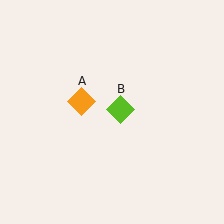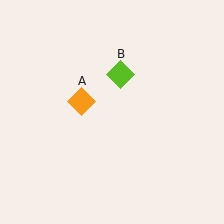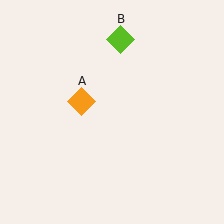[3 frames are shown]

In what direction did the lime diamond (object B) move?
The lime diamond (object B) moved up.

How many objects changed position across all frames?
1 object changed position: lime diamond (object B).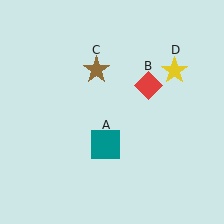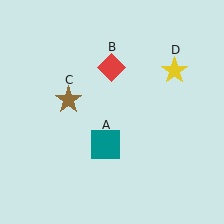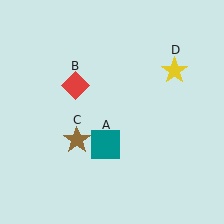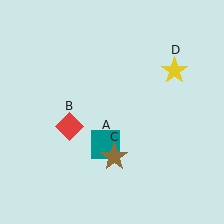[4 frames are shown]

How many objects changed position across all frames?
2 objects changed position: red diamond (object B), brown star (object C).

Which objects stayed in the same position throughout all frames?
Teal square (object A) and yellow star (object D) remained stationary.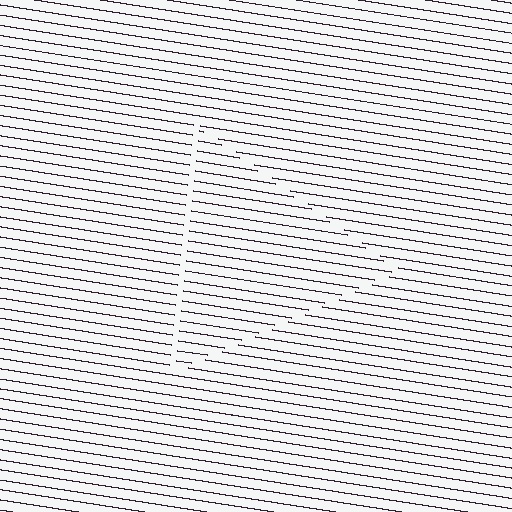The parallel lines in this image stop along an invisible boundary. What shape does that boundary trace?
An illusory triangle. The interior of the shape contains the same grating, shifted by half a period — the contour is defined by the phase discontinuity where line-ends from the inner and outer gratings abut.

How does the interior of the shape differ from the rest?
The interior of the shape contains the same grating, shifted by half a period — the contour is defined by the phase discontinuity where line-ends from the inner and outer gratings abut.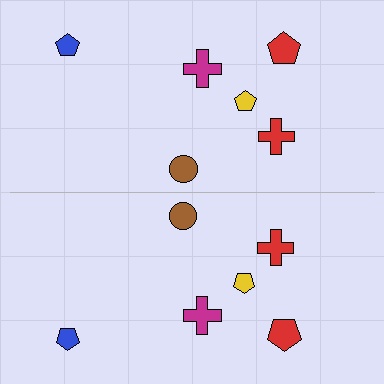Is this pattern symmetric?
Yes, this pattern has bilateral (reflection) symmetry.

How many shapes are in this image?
There are 12 shapes in this image.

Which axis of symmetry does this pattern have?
The pattern has a horizontal axis of symmetry running through the center of the image.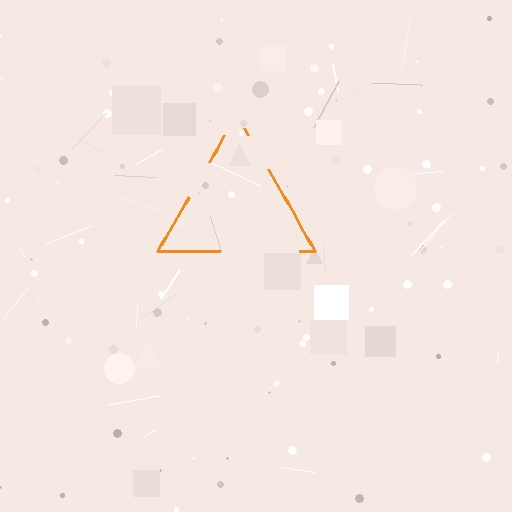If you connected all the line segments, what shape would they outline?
They would outline a triangle.